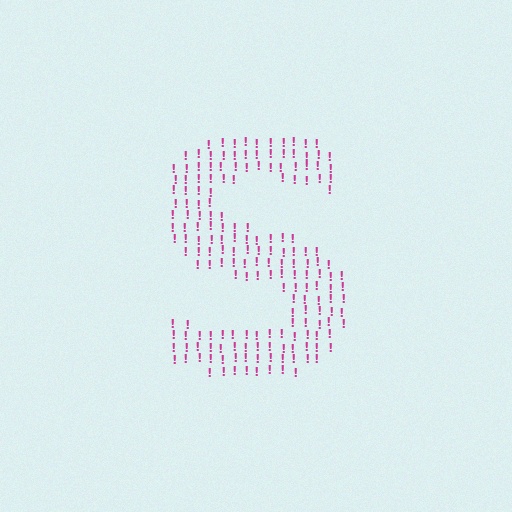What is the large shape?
The large shape is the letter S.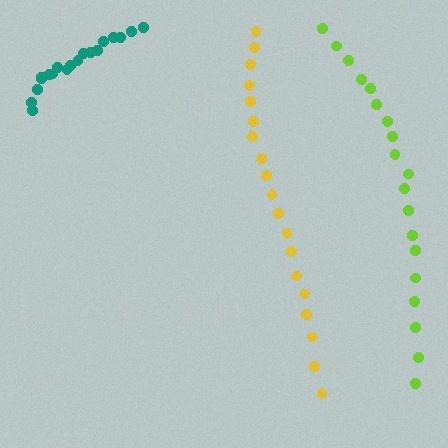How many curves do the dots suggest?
There are 3 distinct paths.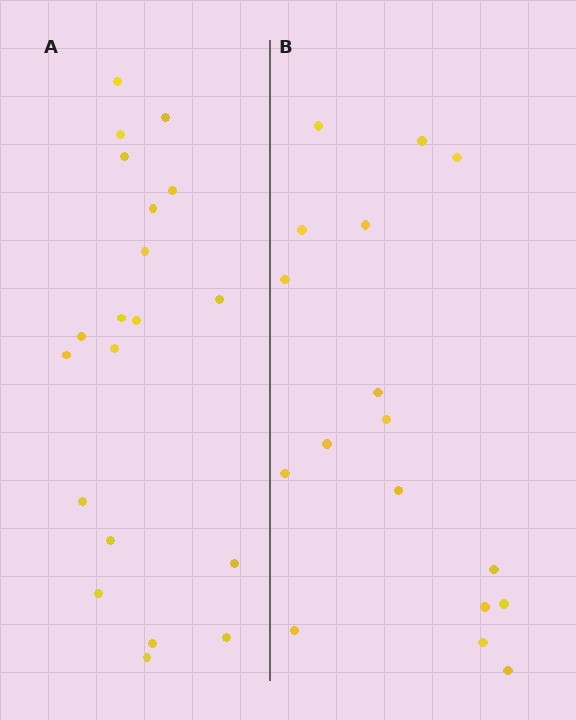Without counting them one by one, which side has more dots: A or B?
Region A (the left region) has more dots.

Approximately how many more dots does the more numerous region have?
Region A has just a few more — roughly 2 or 3 more dots than region B.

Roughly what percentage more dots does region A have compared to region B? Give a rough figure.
About 20% more.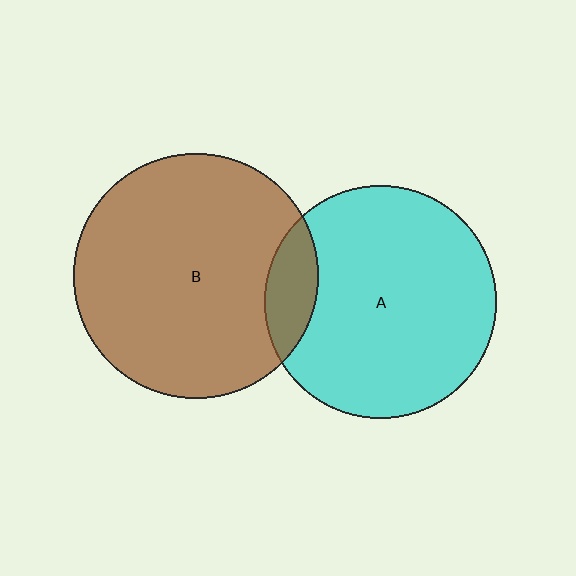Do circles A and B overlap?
Yes.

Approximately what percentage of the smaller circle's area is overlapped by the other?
Approximately 15%.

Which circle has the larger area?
Circle B (brown).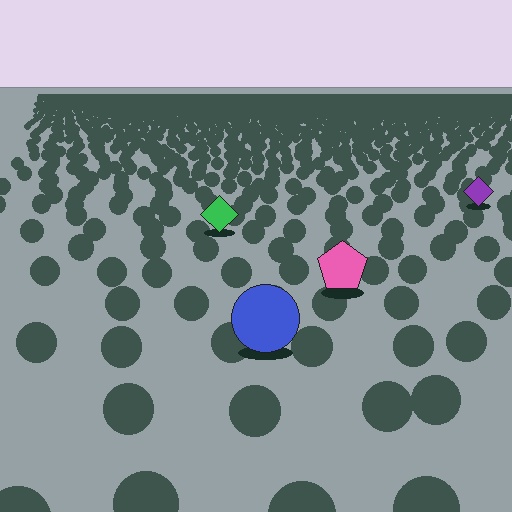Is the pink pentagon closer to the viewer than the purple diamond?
Yes. The pink pentagon is closer — you can tell from the texture gradient: the ground texture is coarser near it.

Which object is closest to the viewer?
The blue circle is closest. The texture marks near it are larger and more spread out.